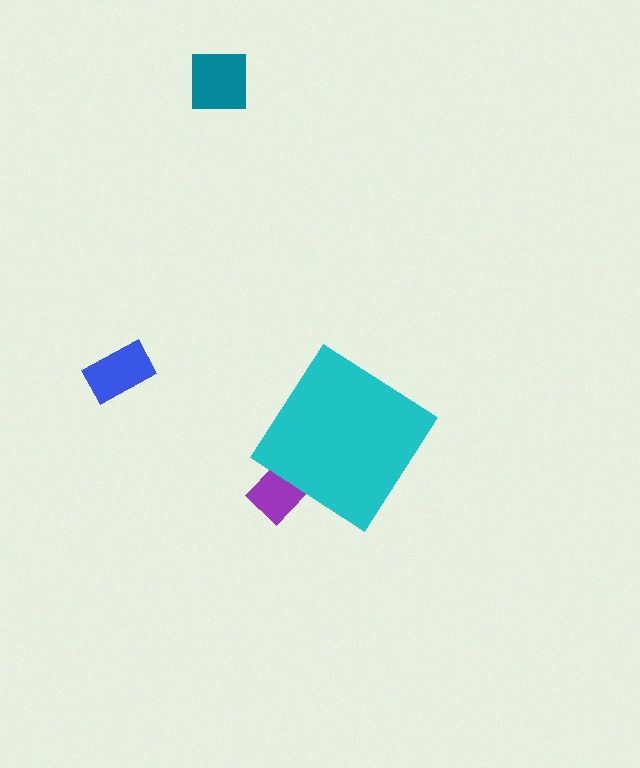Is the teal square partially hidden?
No, the teal square is fully visible.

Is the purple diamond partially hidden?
Yes, the purple diamond is partially hidden behind the cyan diamond.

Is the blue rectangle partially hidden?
No, the blue rectangle is fully visible.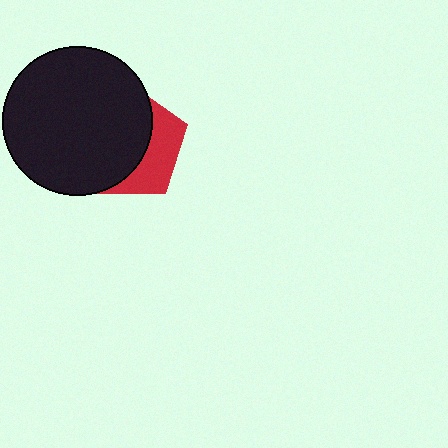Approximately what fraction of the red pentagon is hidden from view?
Roughly 65% of the red pentagon is hidden behind the black circle.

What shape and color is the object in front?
The object in front is a black circle.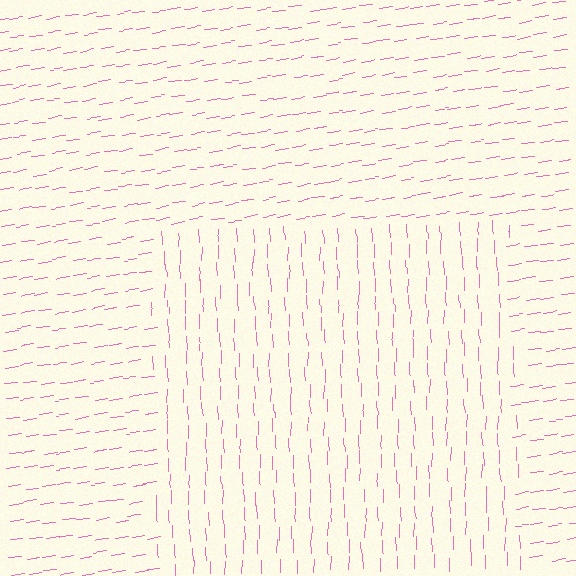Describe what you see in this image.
The image is filled with small pink line segments. A rectangle region in the image has lines oriented differently from the surrounding lines, creating a visible texture boundary.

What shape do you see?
I see a rectangle.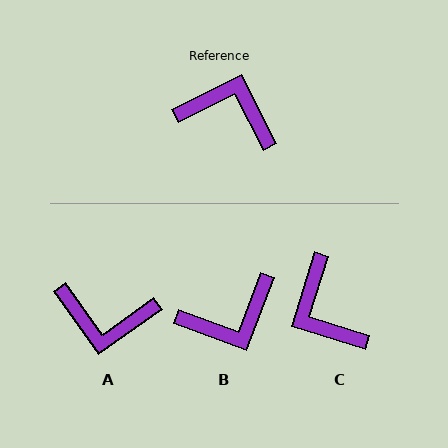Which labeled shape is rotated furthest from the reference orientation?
A, about 172 degrees away.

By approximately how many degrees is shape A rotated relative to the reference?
Approximately 172 degrees clockwise.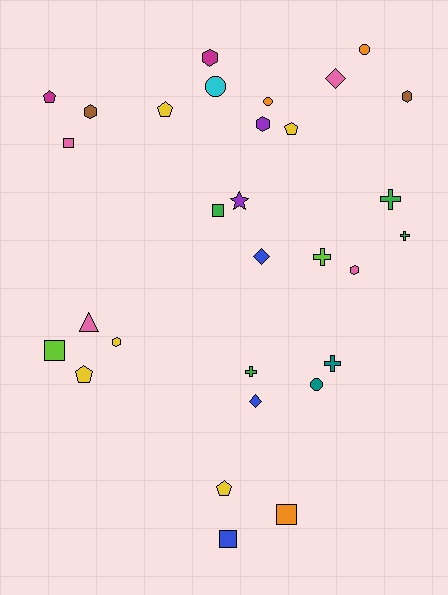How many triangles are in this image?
There is 1 triangle.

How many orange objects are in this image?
There are 3 orange objects.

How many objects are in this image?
There are 30 objects.